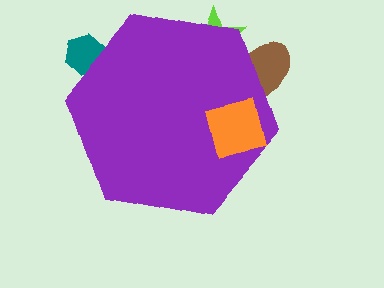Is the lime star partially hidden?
Yes, the lime star is partially hidden behind the purple hexagon.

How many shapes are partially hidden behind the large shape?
3 shapes are partially hidden.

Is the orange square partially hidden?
No, the orange square is fully visible.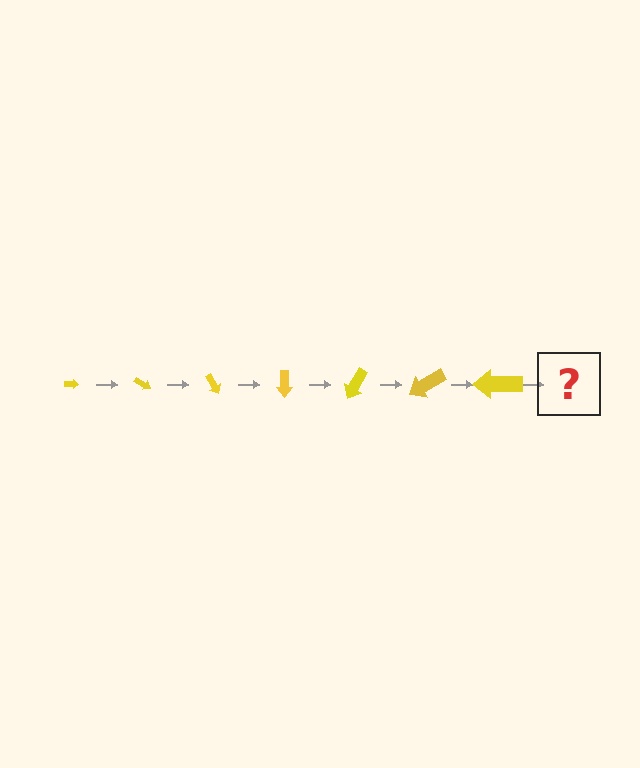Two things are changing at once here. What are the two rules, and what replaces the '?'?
The two rules are that the arrow grows larger each step and it rotates 30 degrees each step. The '?' should be an arrow, larger than the previous one and rotated 210 degrees from the start.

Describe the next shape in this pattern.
It should be an arrow, larger than the previous one and rotated 210 degrees from the start.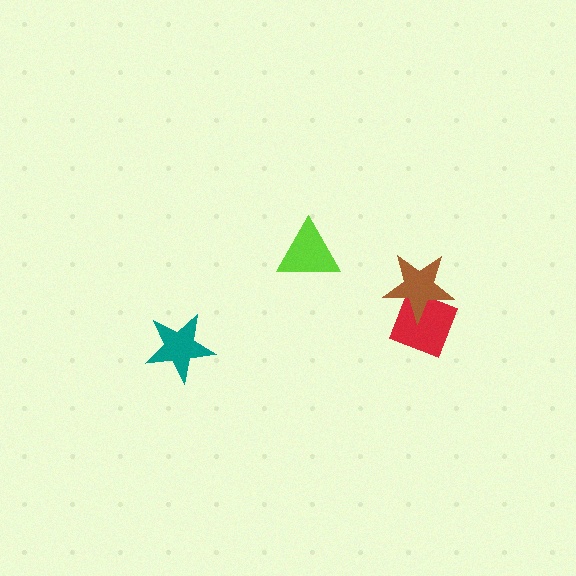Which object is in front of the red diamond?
The brown star is in front of the red diamond.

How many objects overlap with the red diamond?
1 object overlaps with the red diamond.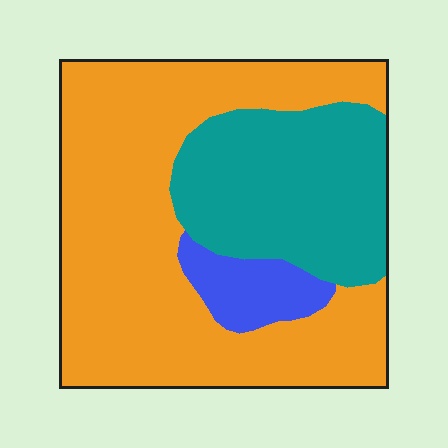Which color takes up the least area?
Blue, at roughly 10%.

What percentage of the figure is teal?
Teal covers around 30% of the figure.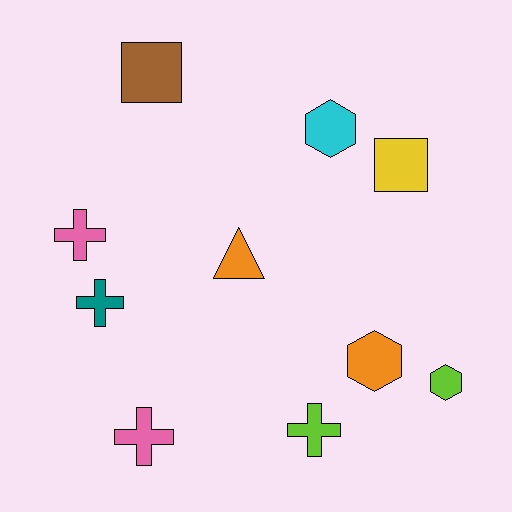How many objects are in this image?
There are 10 objects.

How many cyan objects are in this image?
There is 1 cyan object.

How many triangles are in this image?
There is 1 triangle.